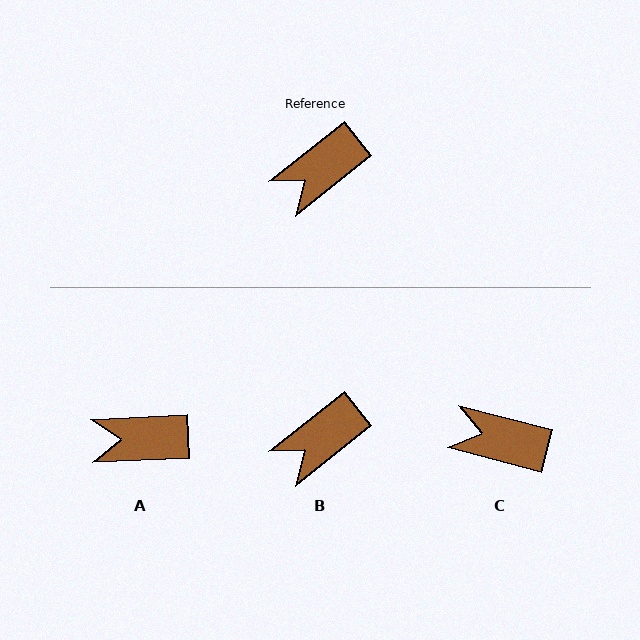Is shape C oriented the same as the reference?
No, it is off by about 53 degrees.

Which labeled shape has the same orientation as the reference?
B.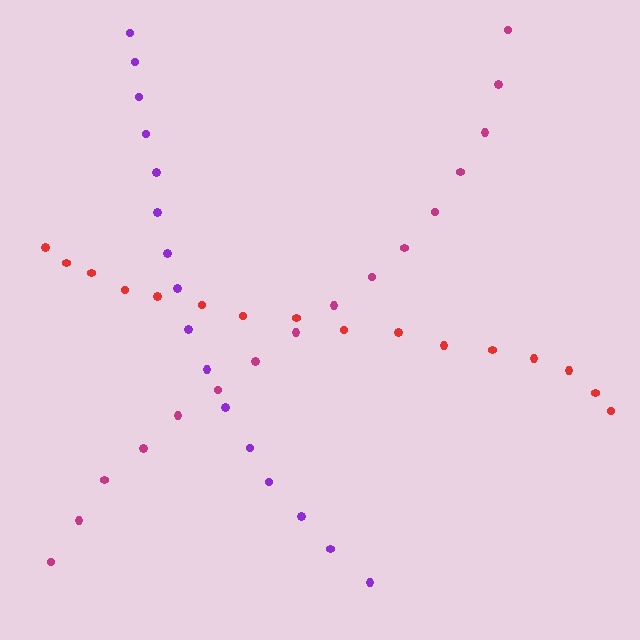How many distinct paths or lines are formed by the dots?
There are 3 distinct paths.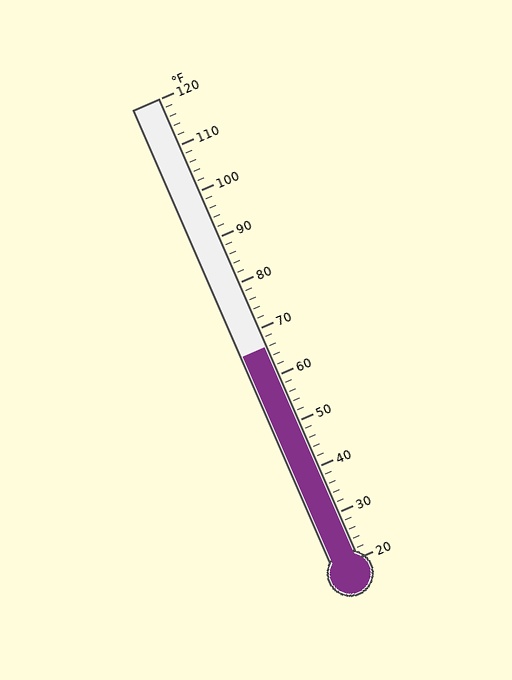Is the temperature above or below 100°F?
The temperature is below 100°F.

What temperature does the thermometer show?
The thermometer shows approximately 66°F.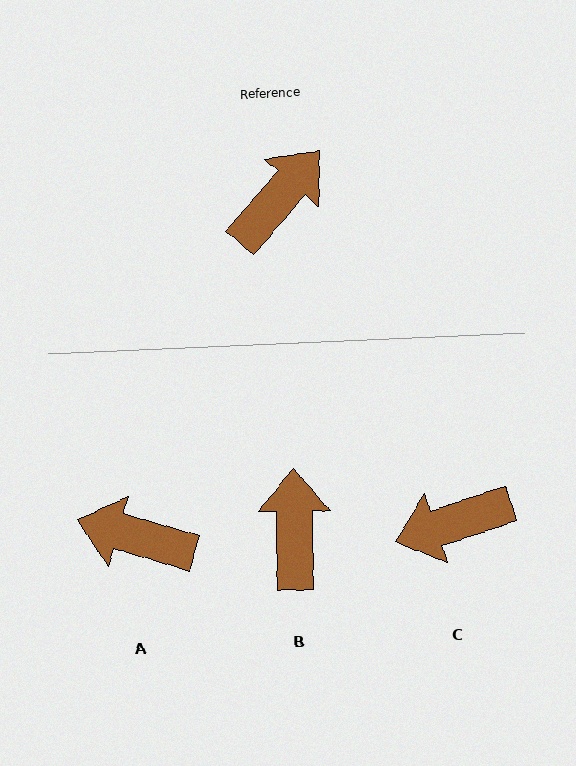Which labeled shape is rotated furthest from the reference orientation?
C, about 149 degrees away.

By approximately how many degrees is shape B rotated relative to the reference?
Approximately 42 degrees counter-clockwise.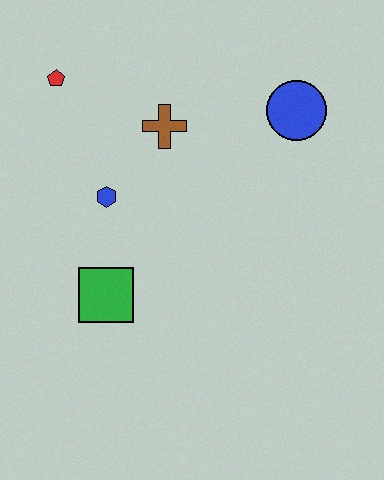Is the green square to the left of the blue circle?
Yes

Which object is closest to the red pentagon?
The brown cross is closest to the red pentagon.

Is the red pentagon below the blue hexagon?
No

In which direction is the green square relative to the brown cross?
The green square is below the brown cross.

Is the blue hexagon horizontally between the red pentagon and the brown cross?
Yes